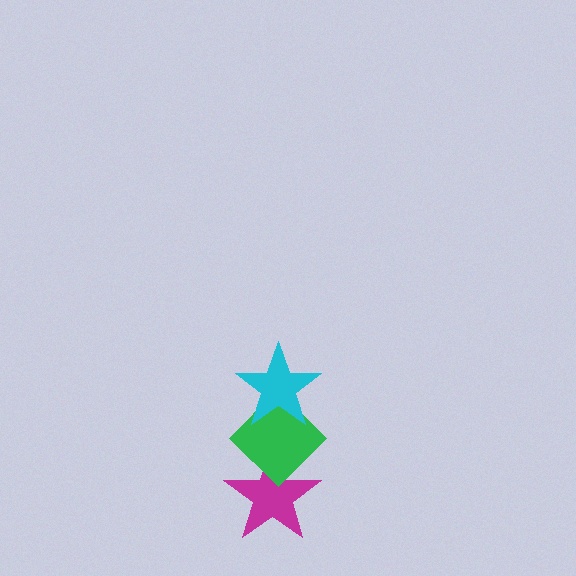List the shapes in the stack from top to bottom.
From top to bottom: the cyan star, the green diamond, the magenta star.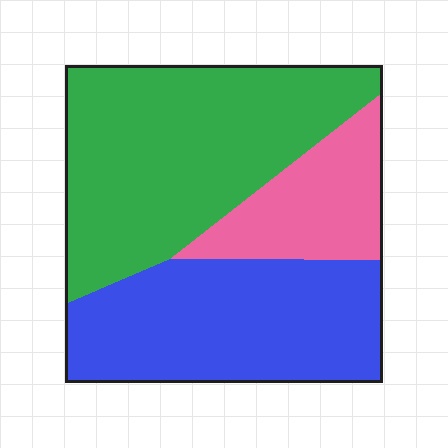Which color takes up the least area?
Pink, at roughly 20%.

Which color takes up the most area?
Green, at roughly 45%.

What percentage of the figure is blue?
Blue takes up about three eighths (3/8) of the figure.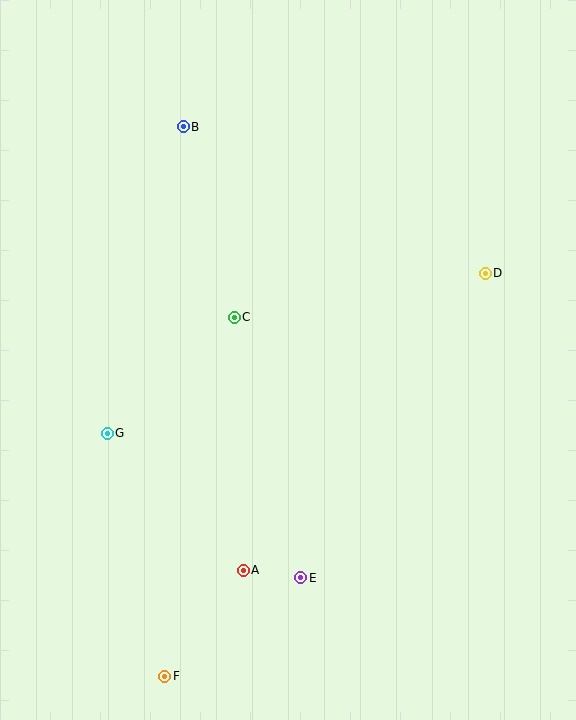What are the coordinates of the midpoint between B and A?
The midpoint between B and A is at (213, 349).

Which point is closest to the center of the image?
Point C at (234, 317) is closest to the center.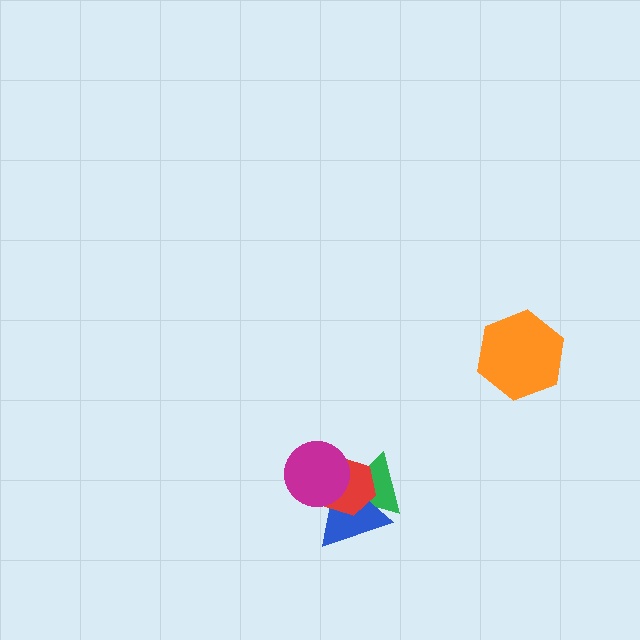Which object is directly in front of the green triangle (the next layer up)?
The blue triangle is directly in front of the green triangle.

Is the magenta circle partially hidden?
No, no other shape covers it.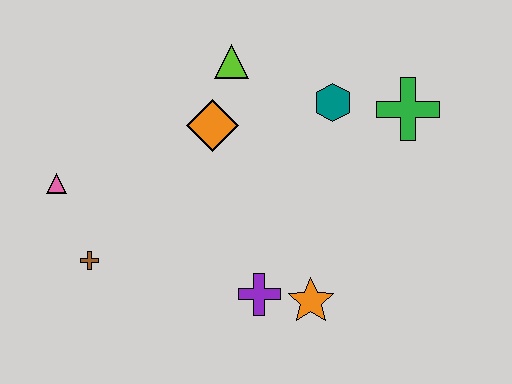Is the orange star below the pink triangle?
Yes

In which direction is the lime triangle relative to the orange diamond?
The lime triangle is above the orange diamond.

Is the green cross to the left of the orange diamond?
No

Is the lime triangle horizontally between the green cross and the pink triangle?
Yes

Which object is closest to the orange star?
The purple cross is closest to the orange star.